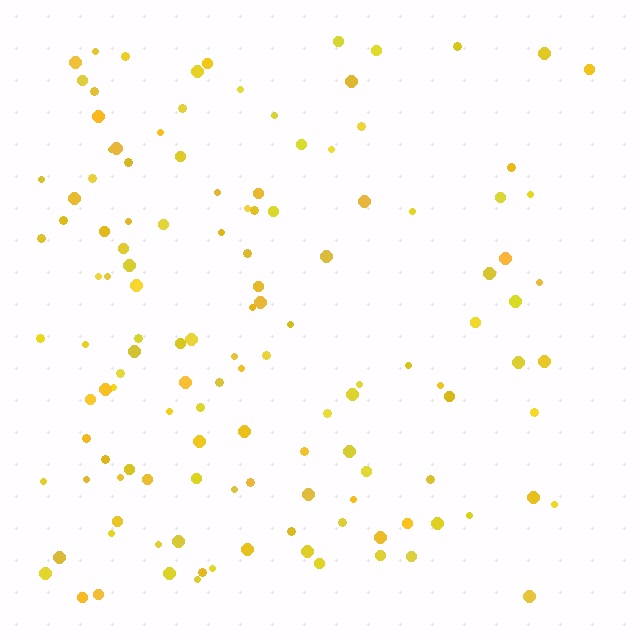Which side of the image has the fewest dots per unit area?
The right.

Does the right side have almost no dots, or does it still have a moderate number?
Still a moderate number, just noticeably fewer than the left.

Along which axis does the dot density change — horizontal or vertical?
Horizontal.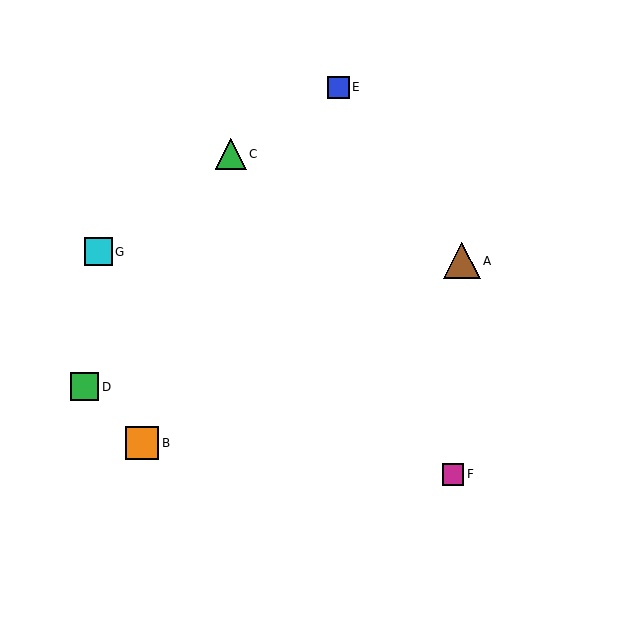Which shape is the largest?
The brown triangle (labeled A) is the largest.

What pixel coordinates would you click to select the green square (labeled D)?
Click at (84, 387) to select the green square D.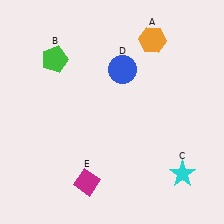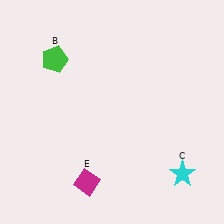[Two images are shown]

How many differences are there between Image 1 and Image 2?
There are 2 differences between the two images.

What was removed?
The blue circle (D), the orange hexagon (A) were removed in Image 2.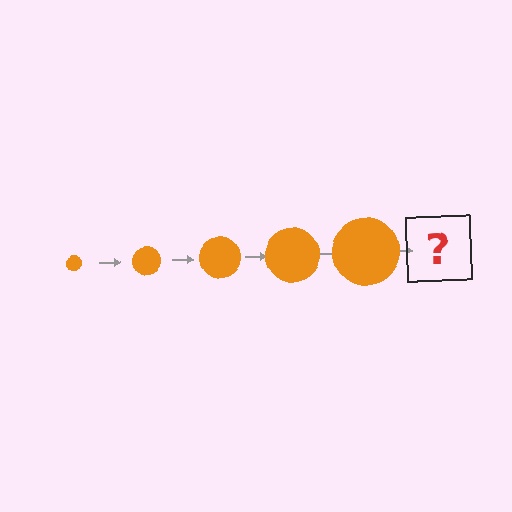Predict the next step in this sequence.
The next step is an orange circle, larger than the previous one.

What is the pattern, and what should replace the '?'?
The pattern is that the circle gets progressively larger each step. The '?' should be an orange circle, larger than the previous one.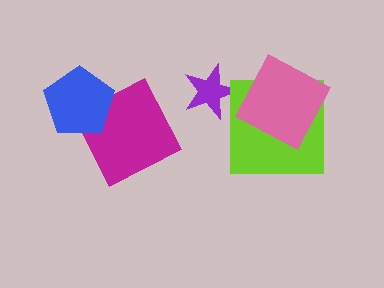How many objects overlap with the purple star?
0 objects overlap with the purple star.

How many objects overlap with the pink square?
1 object overlaps with the pink square.